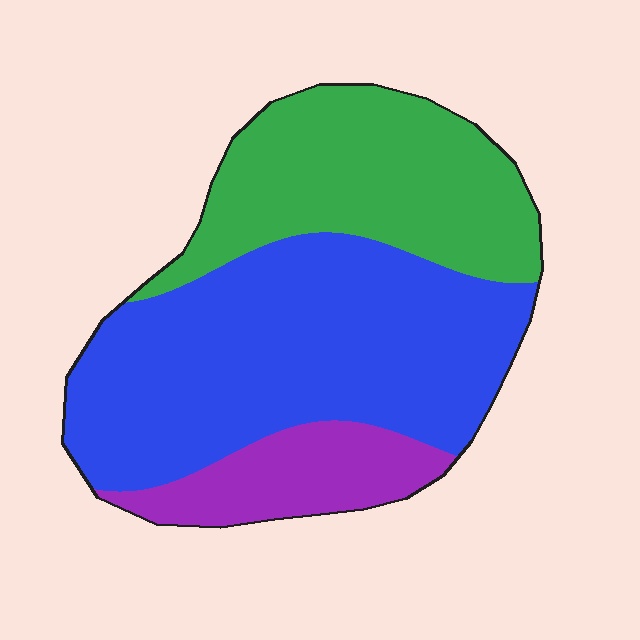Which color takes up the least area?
Purple, at roughly 15%.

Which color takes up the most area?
Blue, at roughly 55%.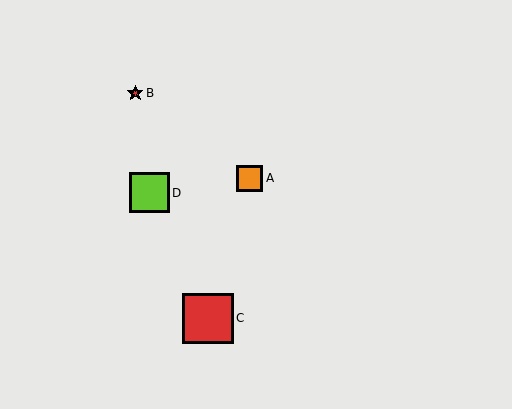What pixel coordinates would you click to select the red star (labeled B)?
Click at (135, 93) to select the red star B.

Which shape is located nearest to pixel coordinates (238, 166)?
The orange square (labeled A) at (250, 178) is nearest to that location.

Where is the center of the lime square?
The center of the lime square is at (149, 193).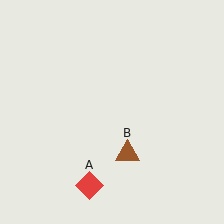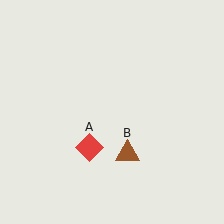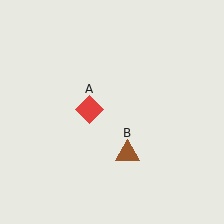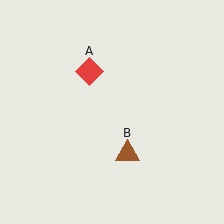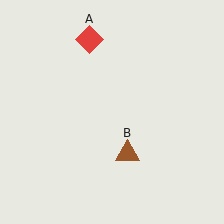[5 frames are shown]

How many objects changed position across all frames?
1 object changed position: red diamond (object A).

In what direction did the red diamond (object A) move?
The red diamond (object A) moved up.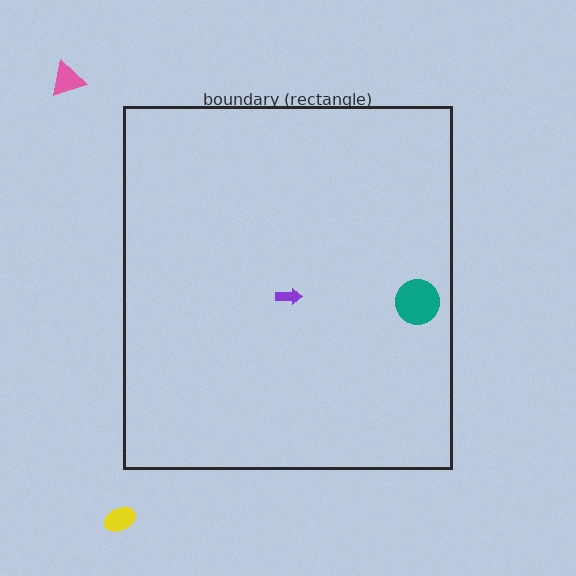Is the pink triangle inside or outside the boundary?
Outside.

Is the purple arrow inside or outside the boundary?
Inside.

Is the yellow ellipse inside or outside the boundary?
Outside.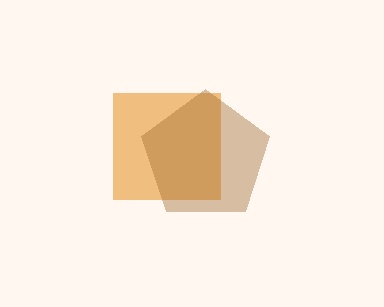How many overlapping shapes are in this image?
There are 2 overlapping shapes in the image.